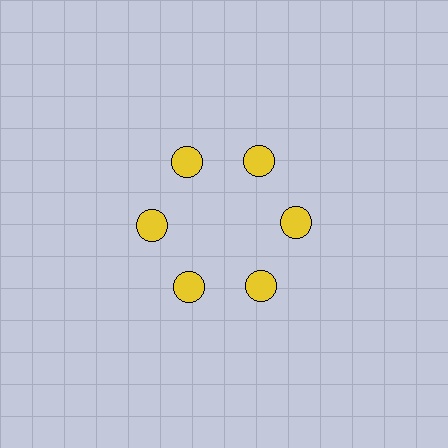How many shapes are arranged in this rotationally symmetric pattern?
There are 6 shapes, arranged in 6 groups of 1.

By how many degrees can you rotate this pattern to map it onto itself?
The pattern maps onto itself every 60 degrees of rotation.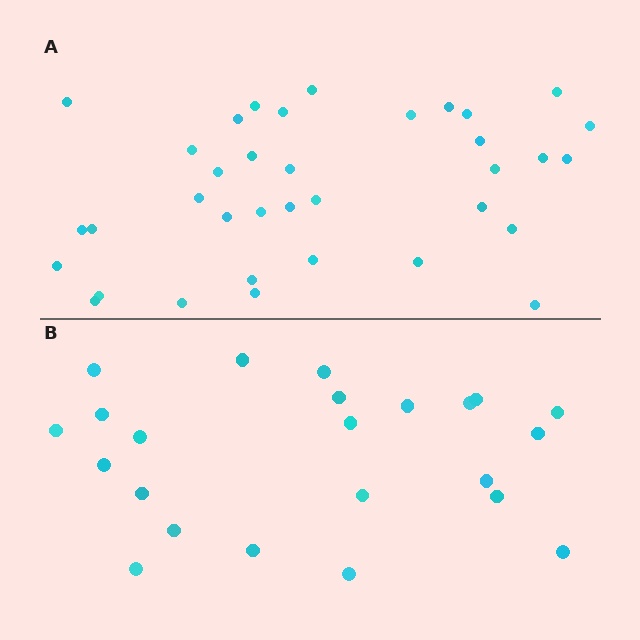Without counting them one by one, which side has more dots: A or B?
Region A (the top region) has more dots.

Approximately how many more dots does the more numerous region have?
Region A has approximately 15 more dots than region B.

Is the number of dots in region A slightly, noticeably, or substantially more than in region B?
Region A has substantially more. The ratio is roughly 1.6 to 1.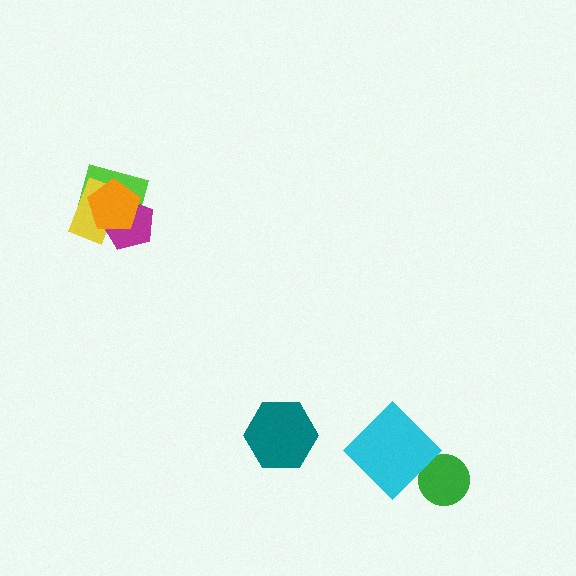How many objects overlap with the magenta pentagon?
3 objects overlap with the magenta pentagon.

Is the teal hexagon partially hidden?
No, no other shape covers it.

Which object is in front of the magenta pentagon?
The orange pentagon is in front of the magenta pentagon.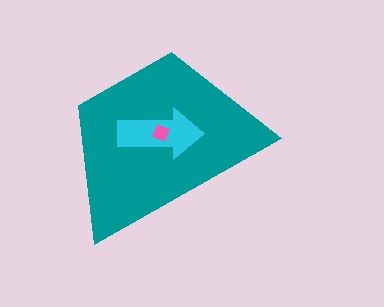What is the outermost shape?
The teal trapezoid.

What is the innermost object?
The pink diamond.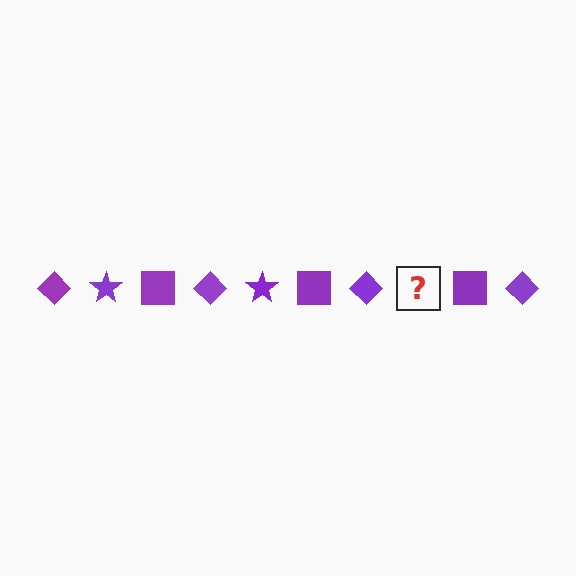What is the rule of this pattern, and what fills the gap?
The rule is that the pattern cycles through diamond, star, square shapes in purple. The gap should be filled with a purple star.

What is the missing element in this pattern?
The missing element is a purple star.